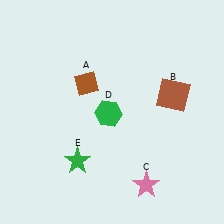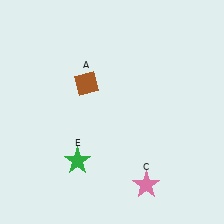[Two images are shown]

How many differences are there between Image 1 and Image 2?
There are 2 differences between the two images.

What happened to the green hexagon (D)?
The green hexagon (D) was removed in Image 2. It was in the bottom-left area of Image 1.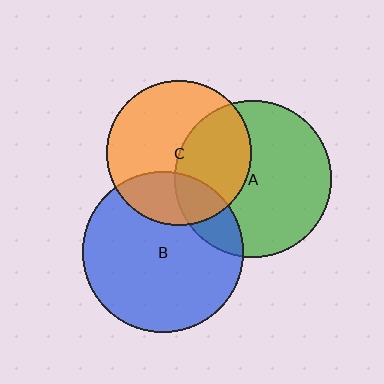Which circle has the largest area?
Circle B (blue).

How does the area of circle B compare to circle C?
Approximately 1.2 times.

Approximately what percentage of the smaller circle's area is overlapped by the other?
Approximately 15%.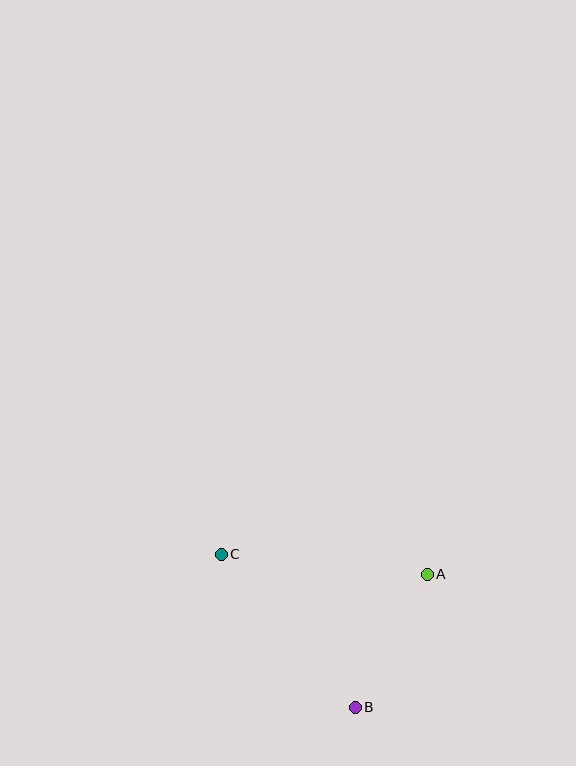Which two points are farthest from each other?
Points A and C are farthest from each other.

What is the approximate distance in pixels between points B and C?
The distance between B and C is approximately 203 pixels.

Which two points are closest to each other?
Points A and B are closest to each other.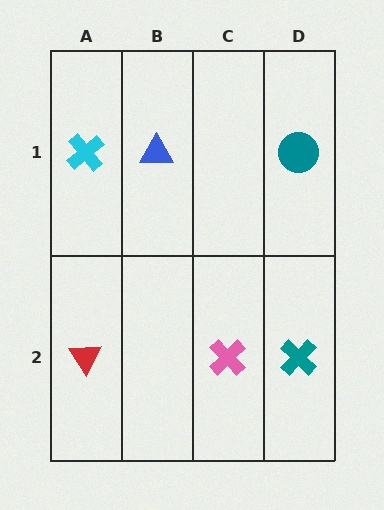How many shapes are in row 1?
3 shapes.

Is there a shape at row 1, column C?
No, that cell is empty.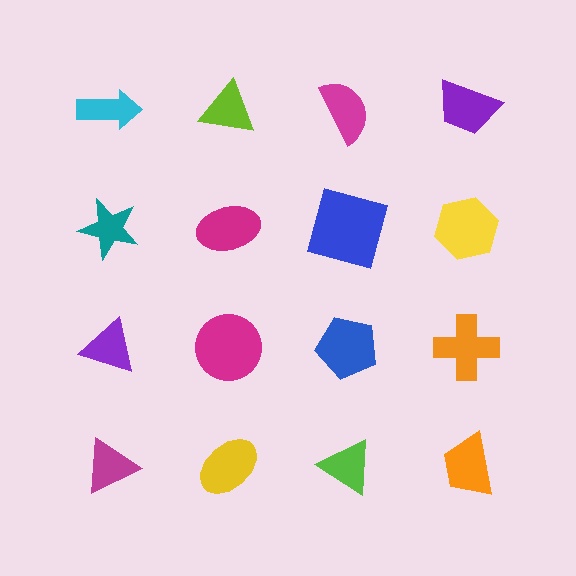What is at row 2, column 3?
A blue square.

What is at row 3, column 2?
A magenta circle.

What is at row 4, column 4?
An orange trapezoid.